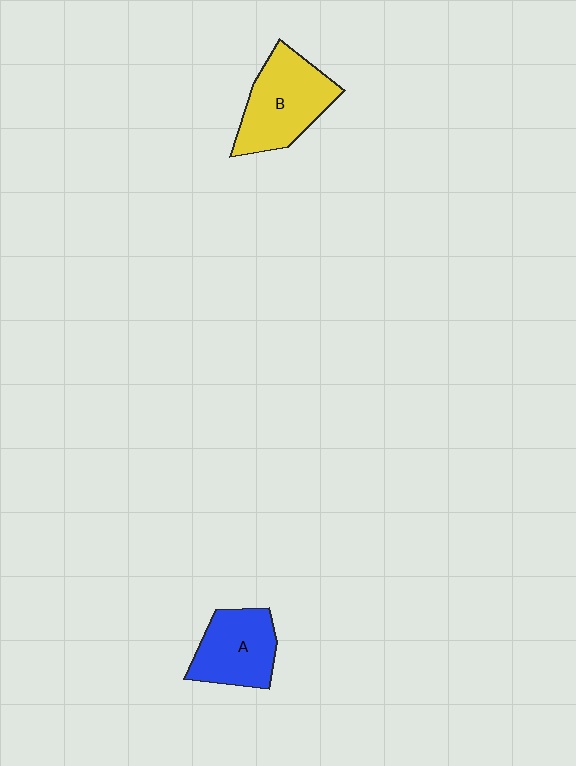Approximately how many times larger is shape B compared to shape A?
Approximately 1.2 times.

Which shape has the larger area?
Shape B (yellow).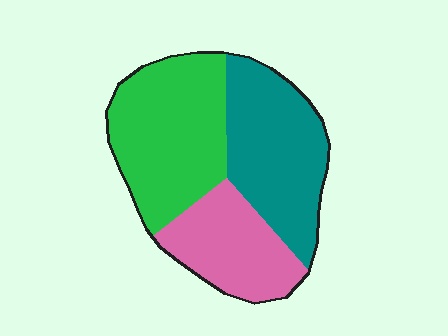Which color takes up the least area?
Pink, at roughly 25%.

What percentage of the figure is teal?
Teal covers 35% of the figure.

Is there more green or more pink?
Green.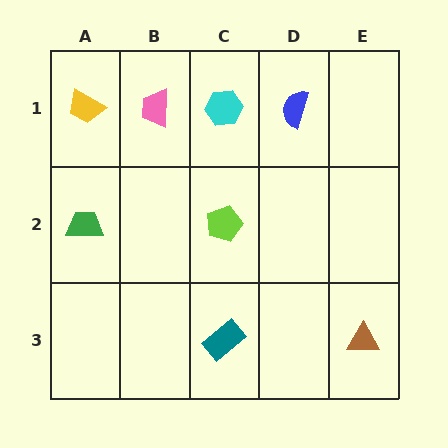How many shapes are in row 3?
2 shapes.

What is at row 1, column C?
A cyan hexagon.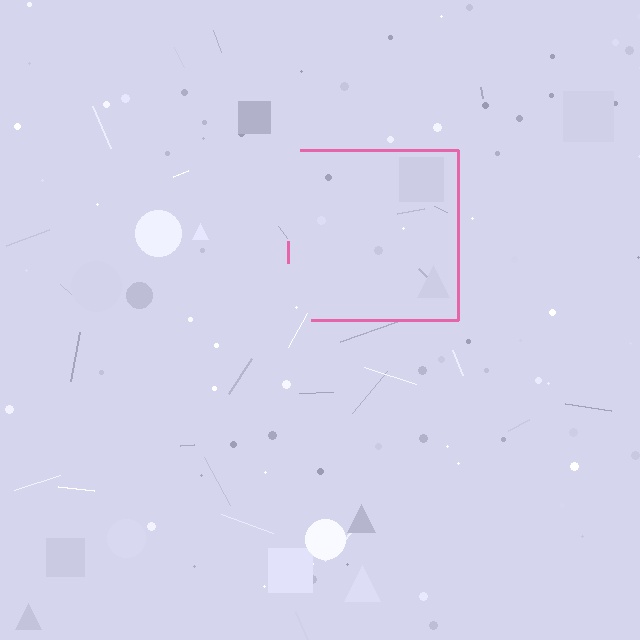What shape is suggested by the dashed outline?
The dashed outline suggests a square.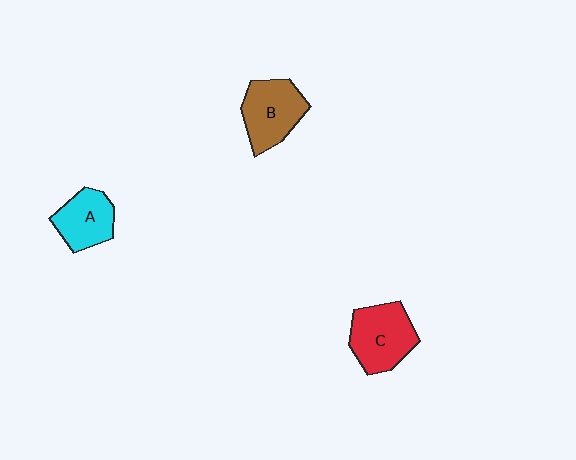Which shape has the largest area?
Shape C (red).